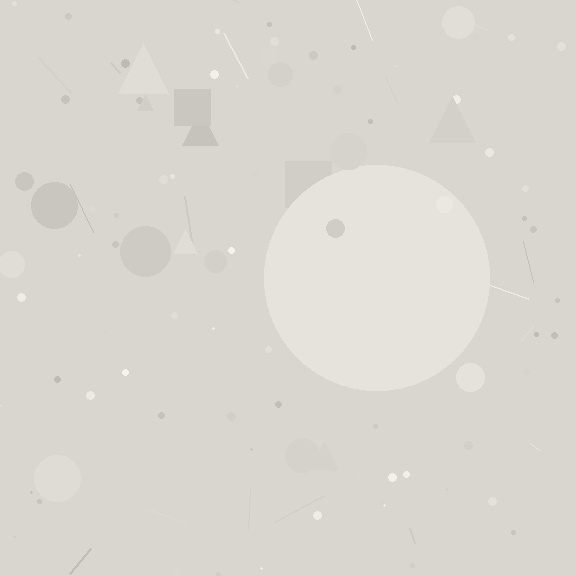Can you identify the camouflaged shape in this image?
The camouflaged shape is a circle.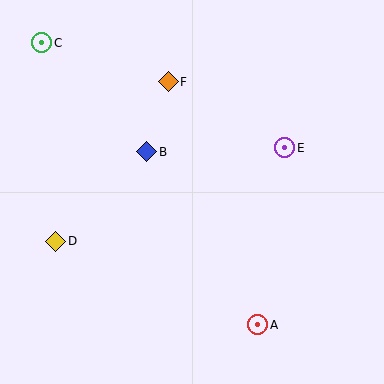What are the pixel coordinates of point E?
Point E is at (285, 148).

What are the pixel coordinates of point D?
Point D is at (56, 241).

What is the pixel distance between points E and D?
The distance between E and D is 247 pixels.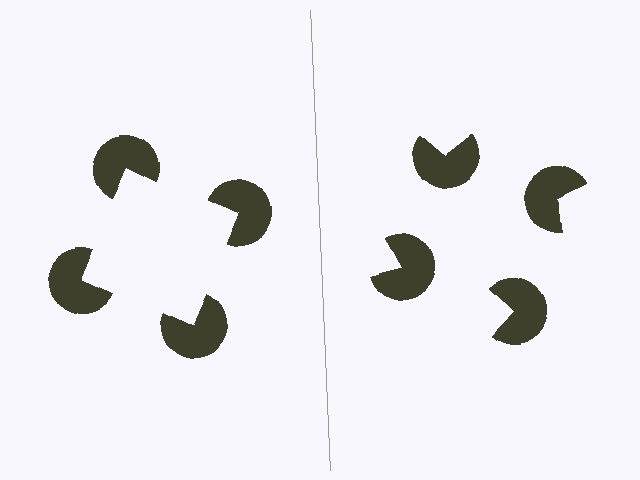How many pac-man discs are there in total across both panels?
8 — 4 on each side.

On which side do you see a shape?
An illusory square appears on the left side. On the right side the wedge cuts are rotated, so no coherent shape forms.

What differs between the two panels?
The pac-man discs are positioned identically on both sides; only the wedge orientations differ. On the left they align to a square; on the right they are misaligned.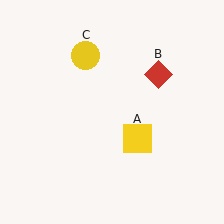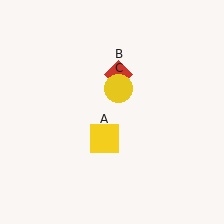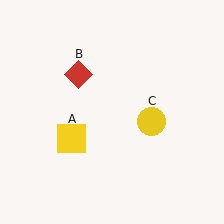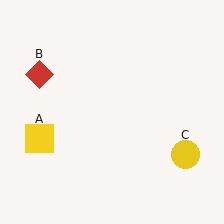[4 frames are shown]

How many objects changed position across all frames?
3 objects changed position: yellow square (object A), red diamond (object B), yellow circle (object C).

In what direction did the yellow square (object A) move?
The yellow square (object A) moved left.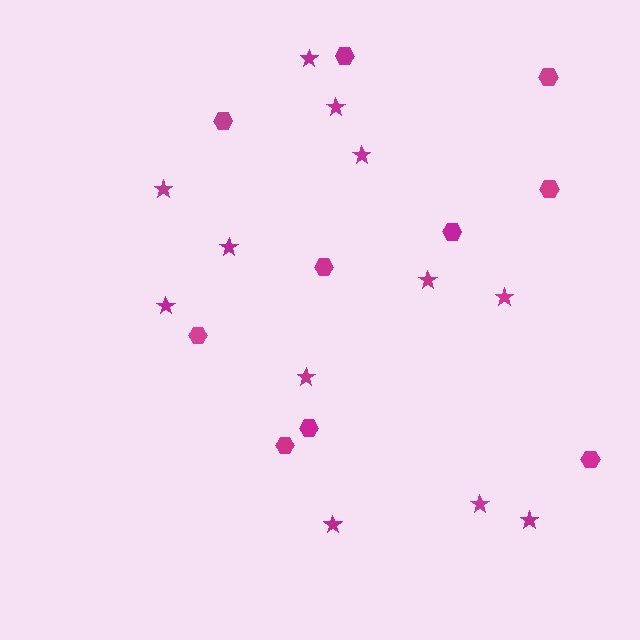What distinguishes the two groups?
There are 2 groups: one group of hexagons (10) and one group of stars (12).